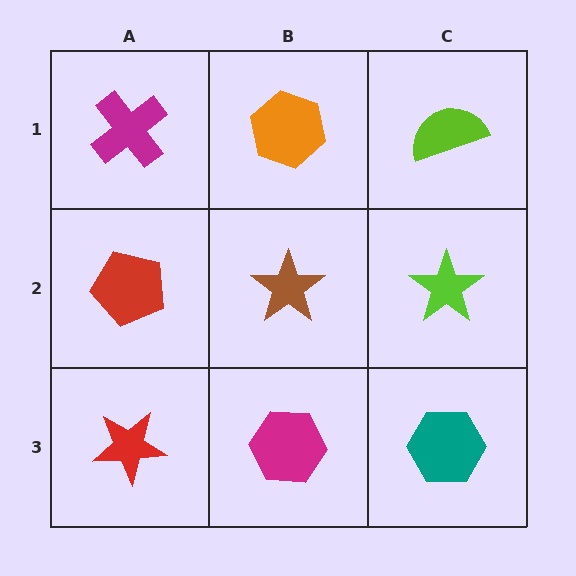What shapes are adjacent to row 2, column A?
A magenta cross (row 1, column A), a red star (row 3, column A), a brown star (row 2, column B).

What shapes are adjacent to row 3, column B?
A brown star (row 2, column B), a red star (row 3, column A), a teal hexagon (row 3, column C).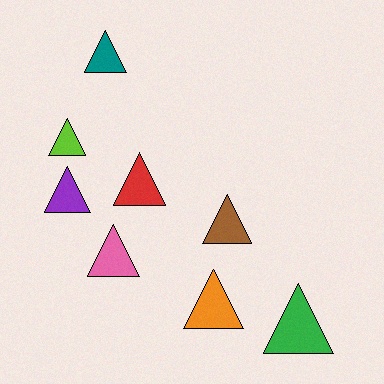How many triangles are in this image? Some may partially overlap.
There are 8 triangles.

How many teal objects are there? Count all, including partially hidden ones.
There is 1 teal object.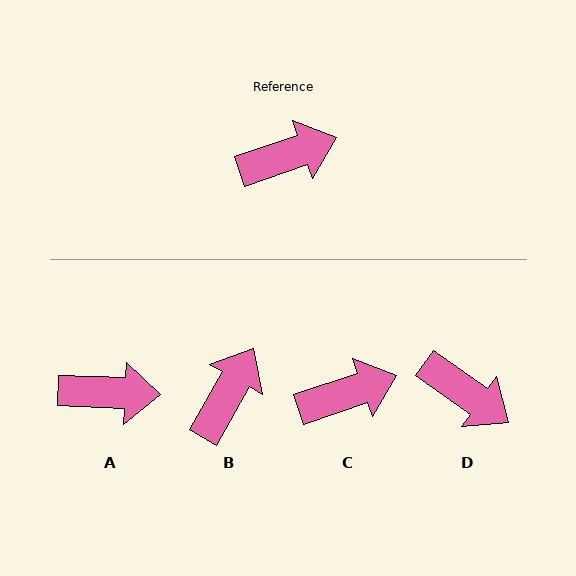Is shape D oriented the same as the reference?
No, it is off by about 54 degrees.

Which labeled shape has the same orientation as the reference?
C.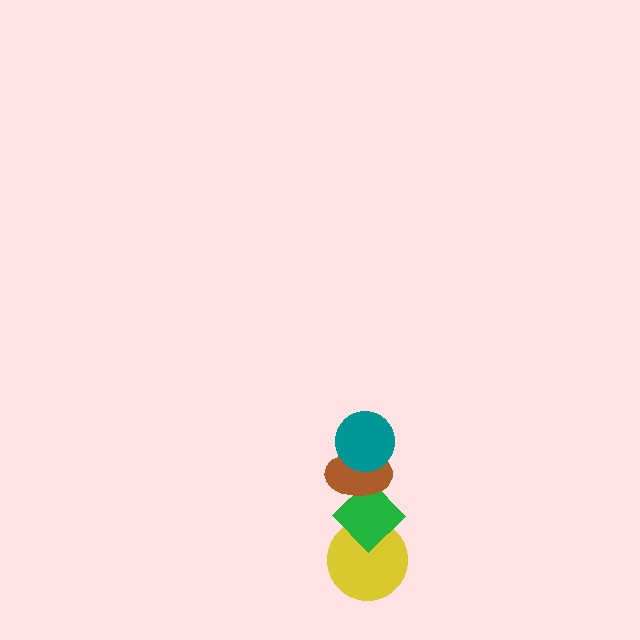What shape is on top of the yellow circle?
The green diamond is on top of the yellow circle.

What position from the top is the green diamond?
The green diamond is 3rd from the top.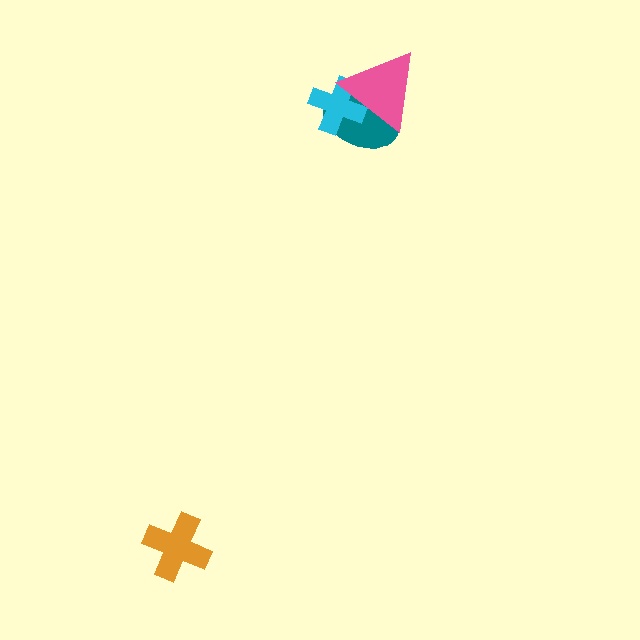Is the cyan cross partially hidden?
Yes, it is partially covered by another shape.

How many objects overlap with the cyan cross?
2 objects overlap with the cyan cross.